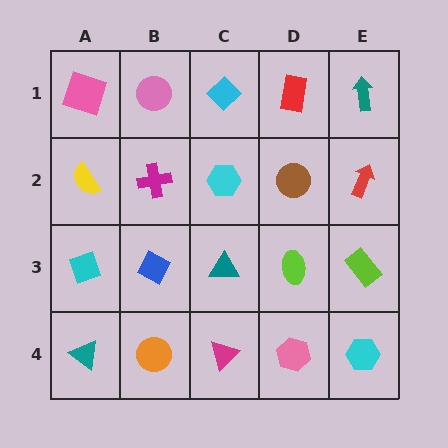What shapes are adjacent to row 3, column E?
A red arrow (row 2, column E), a cyan hexagon (row 4, column E), a lime ellipse (row 3, column D).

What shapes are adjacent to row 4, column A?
A cyan diamond (row 3, column A), an orange circle (row 4, column B).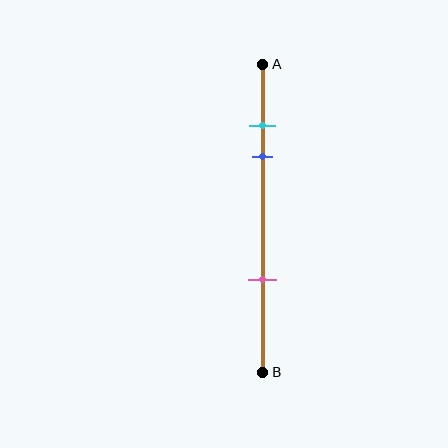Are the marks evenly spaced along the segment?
No, the marks are not evenly spaced.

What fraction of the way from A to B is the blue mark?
The blue mark is approximately 30% (0.3) of the way from A to B.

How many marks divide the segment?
There are 3 marks dividing the segment.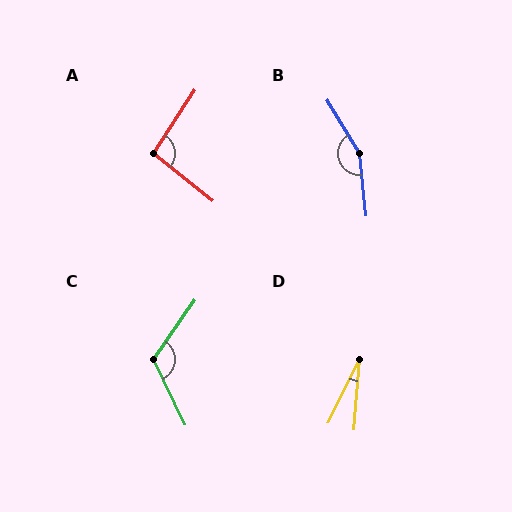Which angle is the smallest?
D, at approximately 22 degrees.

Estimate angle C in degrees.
Approximately 120 degrees.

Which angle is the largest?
B, at approximately 154 degrees.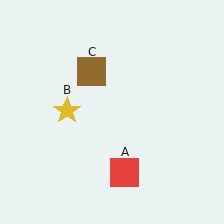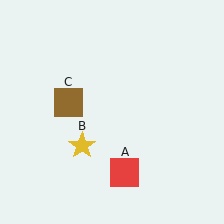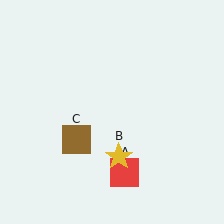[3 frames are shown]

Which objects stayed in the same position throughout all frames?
Red square (object A) remained stationary.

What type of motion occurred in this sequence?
The yellow star (object B), brown square (object C) rotated counterclockwise around the center of the scene.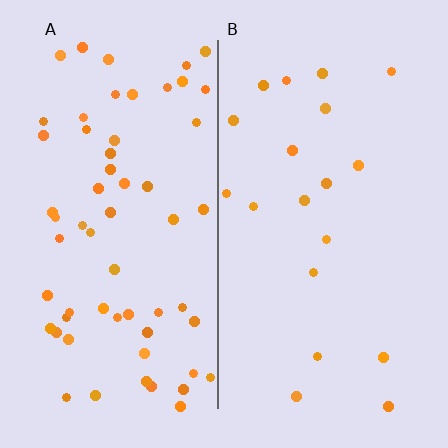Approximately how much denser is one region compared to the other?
Approximately 3.1× — region A over region B.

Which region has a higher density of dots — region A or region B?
A (the left).